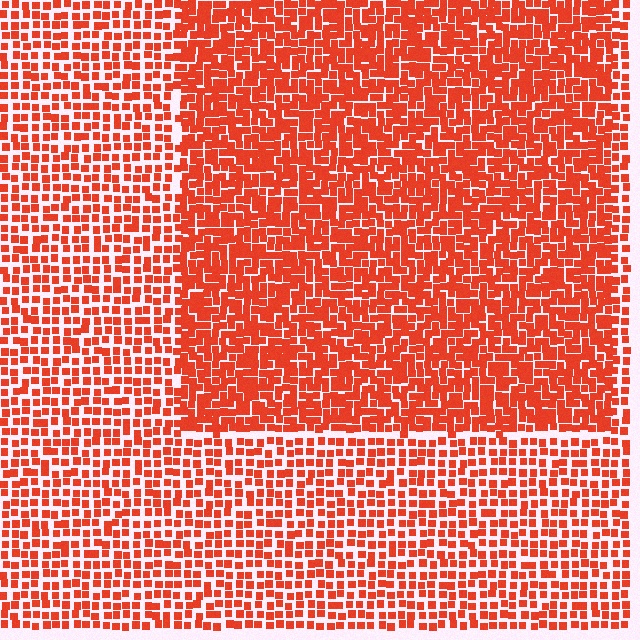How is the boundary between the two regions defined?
The boundary is defined by a change in element density (approximately 1.7x ratio). All elements are the same color, size, and shape.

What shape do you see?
I see a rectangle.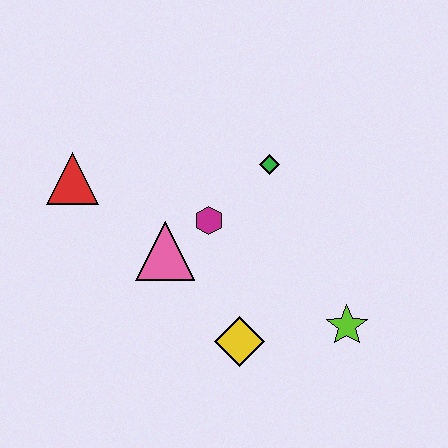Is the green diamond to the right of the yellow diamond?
Yes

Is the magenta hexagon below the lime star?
No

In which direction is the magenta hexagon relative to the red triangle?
The magenta hexagon is to the right of the red triangle.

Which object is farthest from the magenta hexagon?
The lime star is farthest from the magenta hexagon.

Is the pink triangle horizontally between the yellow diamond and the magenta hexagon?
No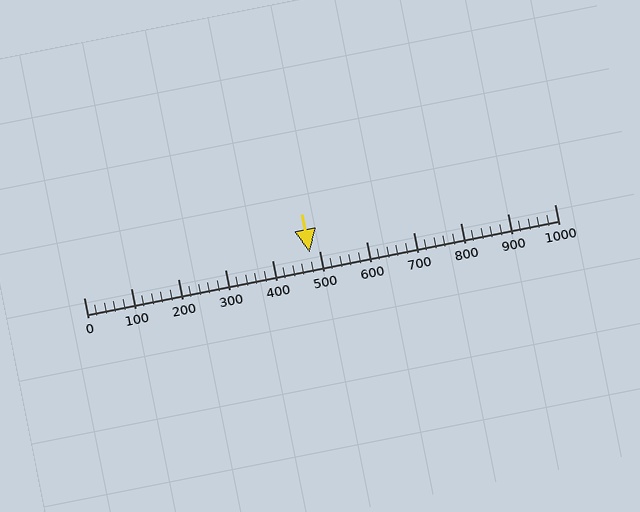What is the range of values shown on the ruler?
The ruler shows values from 0 to 1000.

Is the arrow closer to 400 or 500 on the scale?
The arrow is closer to 500.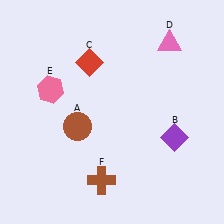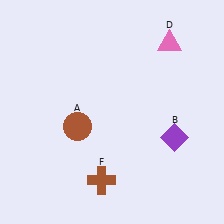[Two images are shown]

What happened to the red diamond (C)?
The red diamond (C) was removed in Image 2. It was in the top-left area of Image 1.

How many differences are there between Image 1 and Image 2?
There are 2 differences between the two images.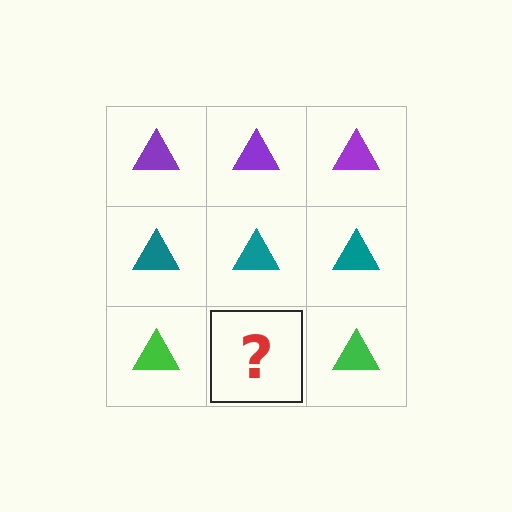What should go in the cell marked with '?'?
The missing cell should contain a green triangle.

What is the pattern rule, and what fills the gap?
The rule is that each row has a consistent color. The gap should be filled with a green triangle.